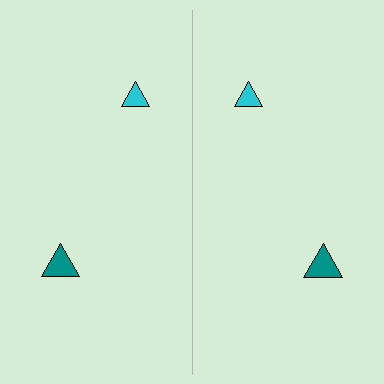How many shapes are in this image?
There are 4 shapes in this image.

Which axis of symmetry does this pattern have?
The pattern has a vertical axis of symmetry running through the center of the image.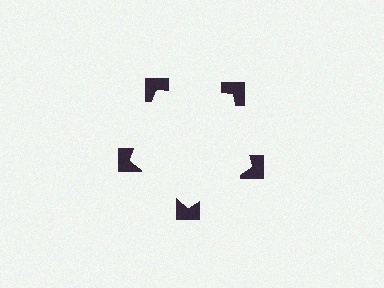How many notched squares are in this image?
There are 5 — one at each vertex of the illusory pentagon.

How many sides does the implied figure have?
5 sides.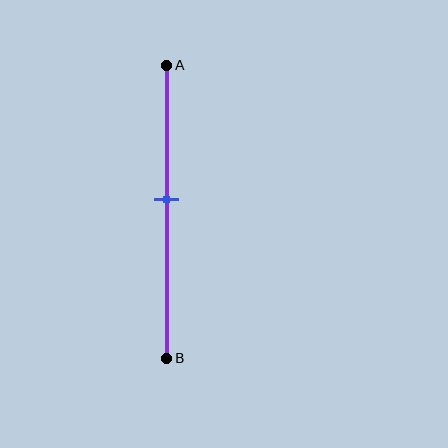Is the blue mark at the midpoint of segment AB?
No, the mark is at about 45% from A, not at the 50% midpoint.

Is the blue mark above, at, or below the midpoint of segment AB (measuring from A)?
The blue mark is above the midpoint of segment AB.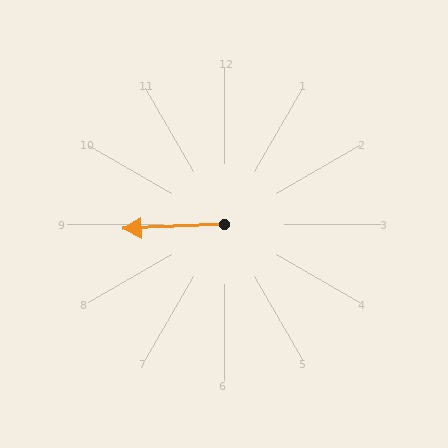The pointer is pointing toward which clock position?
Roughly 9 o'clock.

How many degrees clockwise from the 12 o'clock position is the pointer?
Approximately 267 degrees.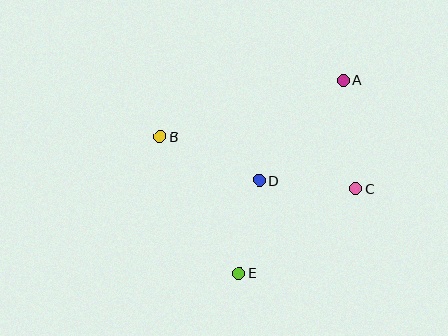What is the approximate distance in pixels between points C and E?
The distance between C and E is approximately 144 pixels.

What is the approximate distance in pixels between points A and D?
The distance between A and D is approximately 131 pixels.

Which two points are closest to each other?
Points D and E are closest to each other.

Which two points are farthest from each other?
Points A and E are farthest from each other.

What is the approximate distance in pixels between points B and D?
The distance between B and D is approximately 108 pixels.